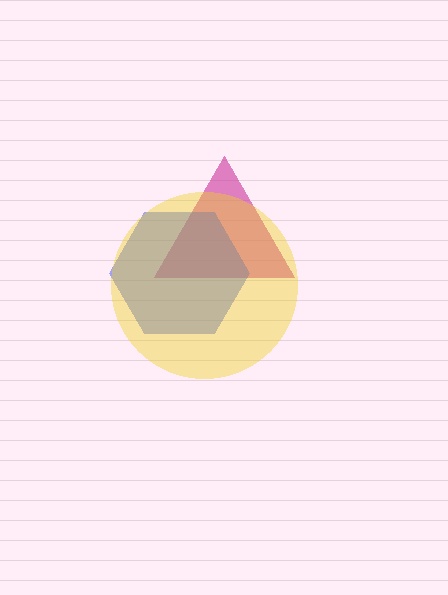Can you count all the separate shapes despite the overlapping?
Yes, there are 3 separate shapes.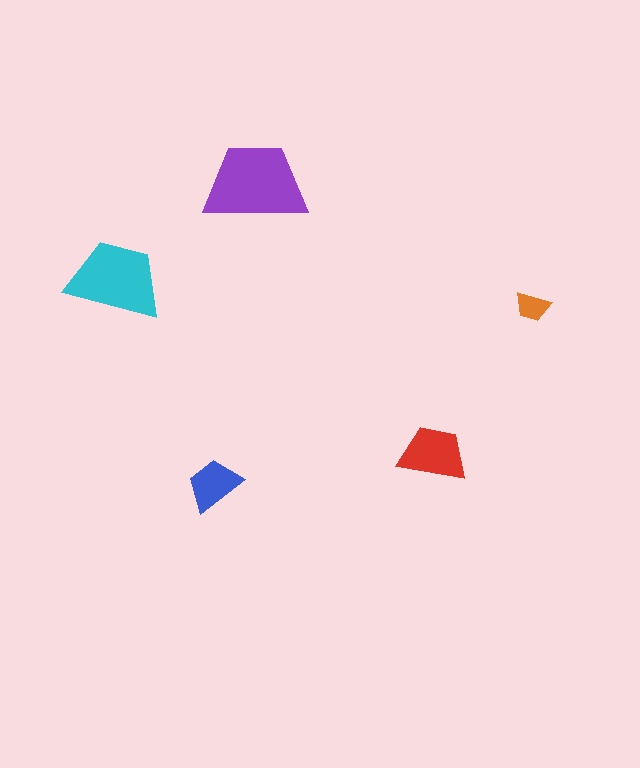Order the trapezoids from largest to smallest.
the purple one, the cyan one, the red one, the blue one, the orange one.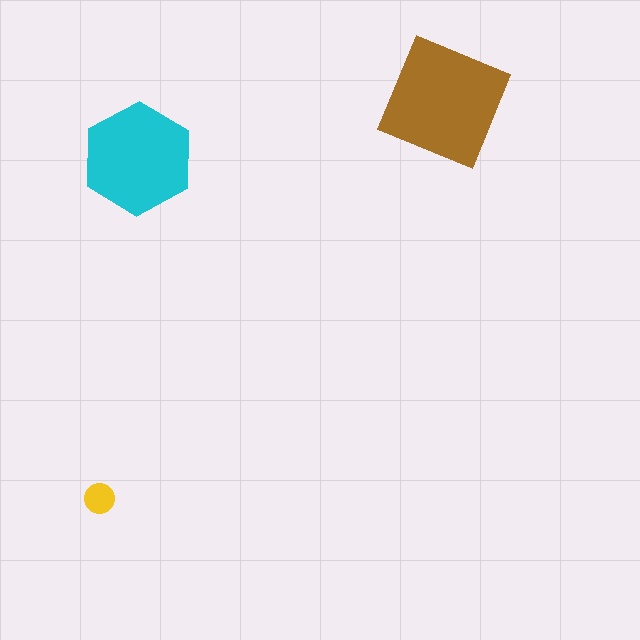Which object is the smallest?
The yellow circle.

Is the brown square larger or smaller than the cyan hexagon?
Larger.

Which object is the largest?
The brown square.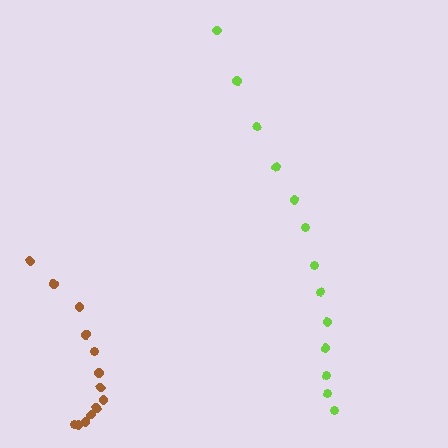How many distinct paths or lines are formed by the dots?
There are 2 distinct paths.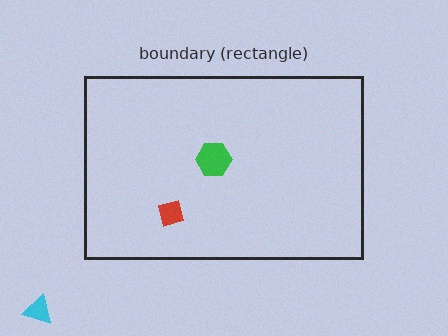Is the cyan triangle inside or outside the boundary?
Outside.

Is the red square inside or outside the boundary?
Inside.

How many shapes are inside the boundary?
2 inside, 1 outside.